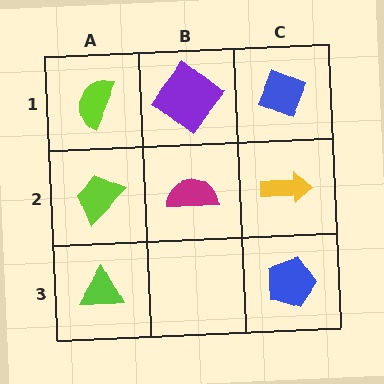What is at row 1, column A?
A lime semicircle.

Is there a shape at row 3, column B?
No, that cell is empty.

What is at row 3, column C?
A blue pentagon.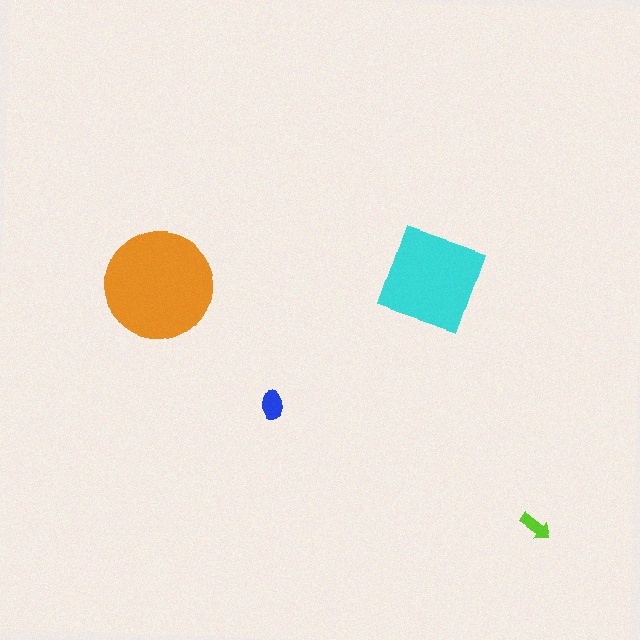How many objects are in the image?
There are 4 objects in the image.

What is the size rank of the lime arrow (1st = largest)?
4th.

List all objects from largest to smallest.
The orange circle, the cyan diamond, the blue ellipse, the lime arrow.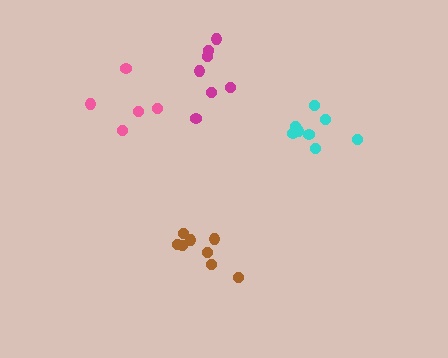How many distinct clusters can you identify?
There are 4 distinct clusters.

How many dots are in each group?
Group 1: 5 dots, Group 2: 8 dots, Group 3: 7 dots, Group 4: 8 dots (28 total).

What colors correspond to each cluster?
The clusters are colored: pink, brown, magenta, cyan.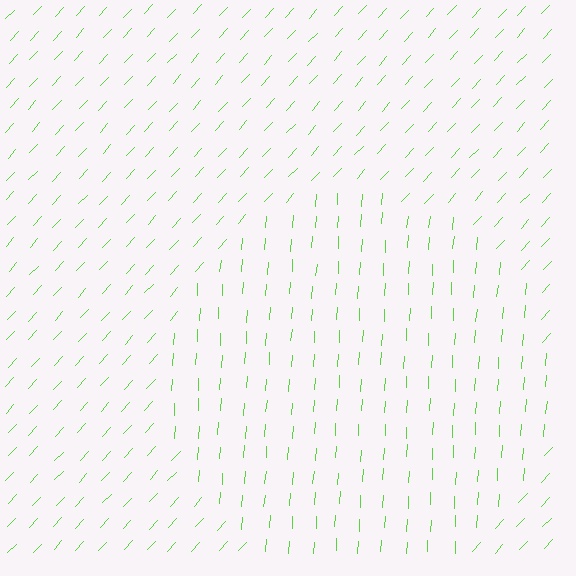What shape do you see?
I see a circle.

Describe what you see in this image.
The image is filled with small lime line segments. A circle region in the image has lines oriented differently from the surrounding lines, creating a visible texture boundary.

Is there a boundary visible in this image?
Yes, there is a texture boundary formed by a change in line orientation.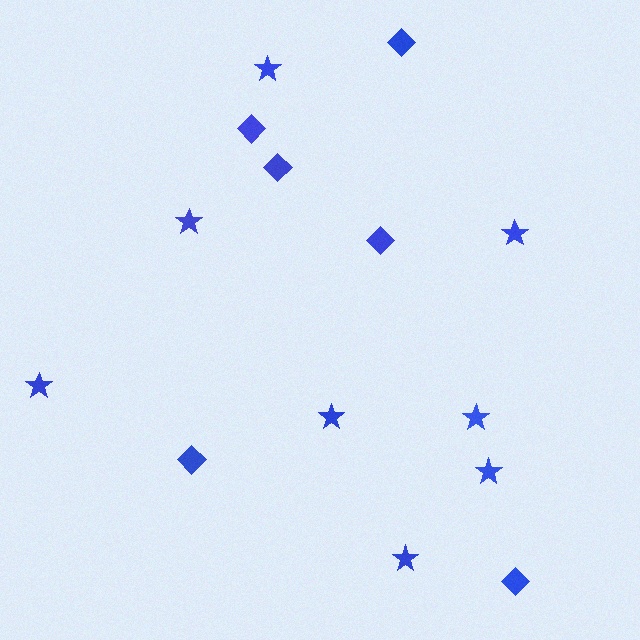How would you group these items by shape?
There are 2 groups: one group of diamonds (6) and one group of stars (8).